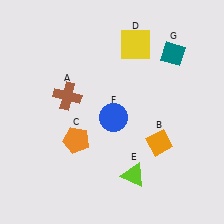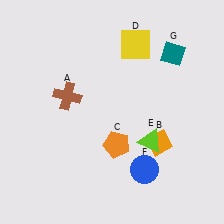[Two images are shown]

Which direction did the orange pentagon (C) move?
The orange pentagon (C) moved right.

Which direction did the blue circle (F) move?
The blue circle (F) moved down.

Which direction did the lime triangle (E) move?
The lime triangle (E) moved up.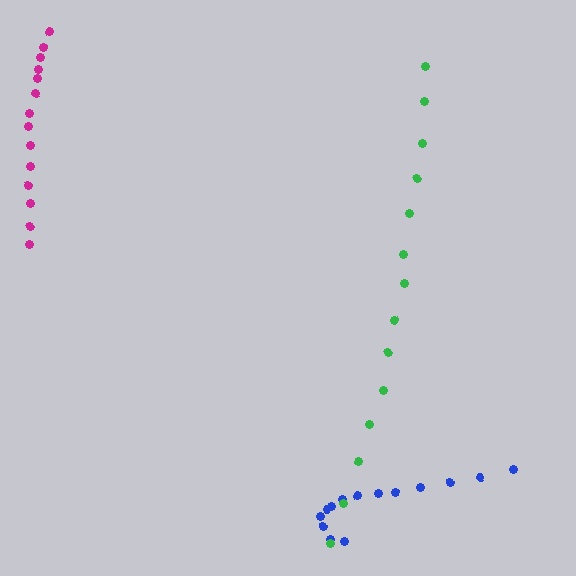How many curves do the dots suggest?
There are 3 distinct paths.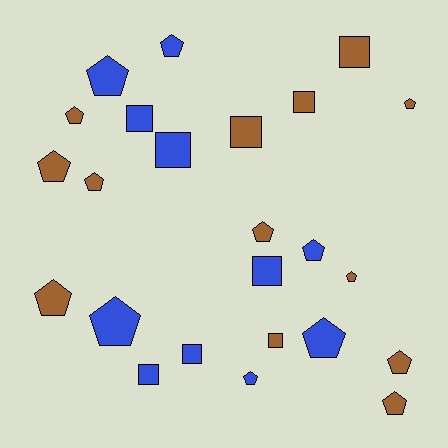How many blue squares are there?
There are 5 blue squares.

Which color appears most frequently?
Brown, with 13 objects.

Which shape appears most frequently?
Pentagon, with 15 objects.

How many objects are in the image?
There are 24 objects.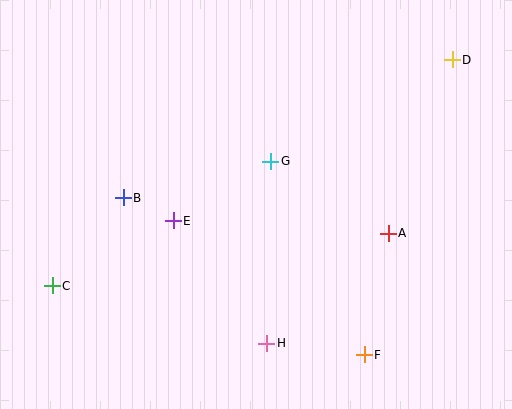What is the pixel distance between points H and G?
The distance between H and G is 182 pixels.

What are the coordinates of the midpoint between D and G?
The midpoint between D and G is at (361, 111).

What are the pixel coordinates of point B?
Point B is at (123, 198).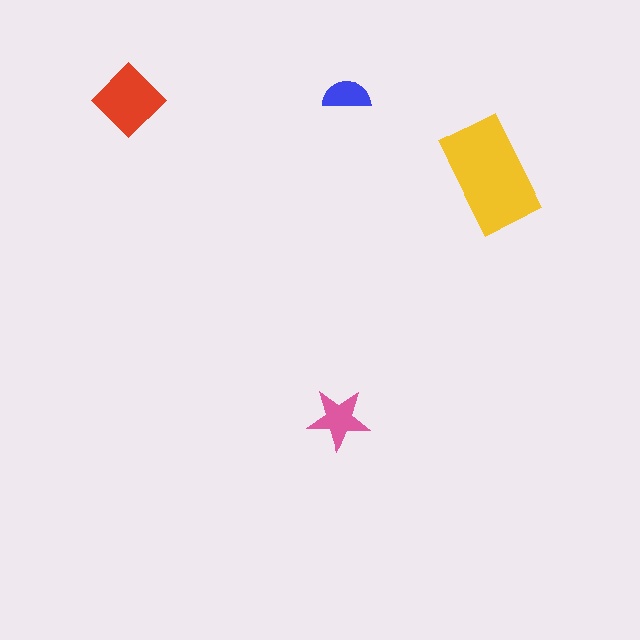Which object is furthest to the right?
The yellow rectangle is rightmost.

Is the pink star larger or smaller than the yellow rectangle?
Smaller.